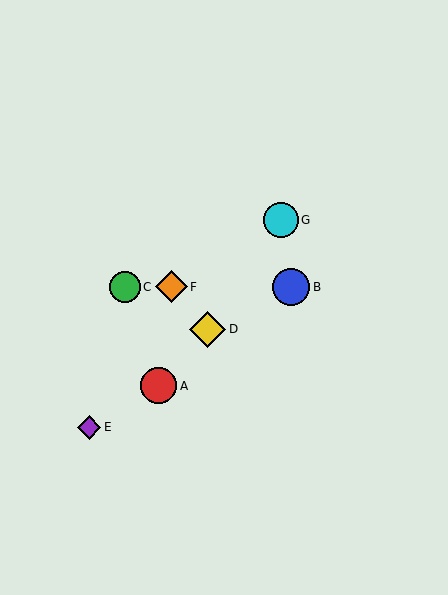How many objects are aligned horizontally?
3 objects (B, C, F) are aligned horizontally.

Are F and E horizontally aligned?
No, F is at y≈287 and E is at y≈427.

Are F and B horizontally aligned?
Yes, both are at y≈287.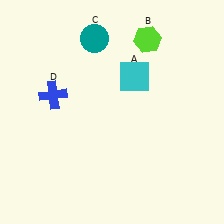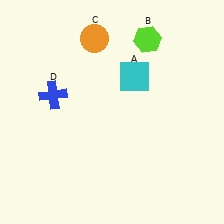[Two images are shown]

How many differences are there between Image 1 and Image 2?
There is 1 difference between the two images.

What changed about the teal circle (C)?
In Image 1, C is teal. In Image 2, it changed to orange.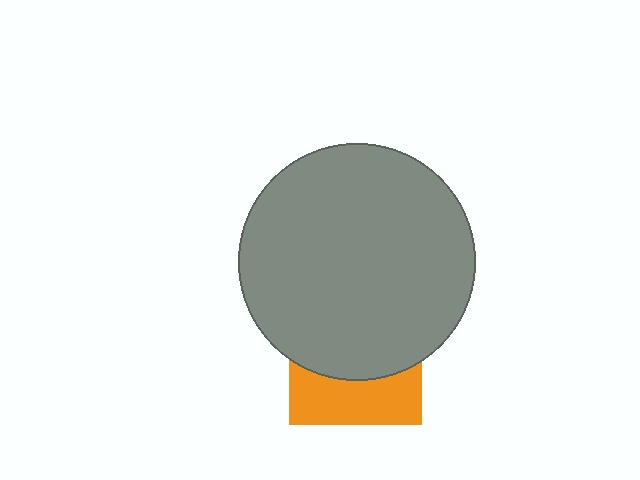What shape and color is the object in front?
The object in front is a gray circle.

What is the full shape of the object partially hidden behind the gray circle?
The partially hidden object is an orange square.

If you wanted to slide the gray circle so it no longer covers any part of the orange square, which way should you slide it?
Slide it up — that is the most direct way to separate the two shapes.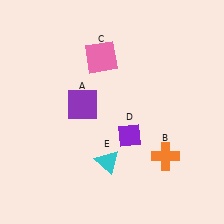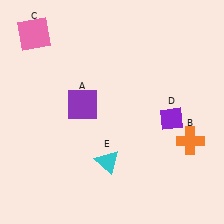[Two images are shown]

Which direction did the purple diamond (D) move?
The purple diamond (D) moved right.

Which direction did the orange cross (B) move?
The orange cross (B) moved right.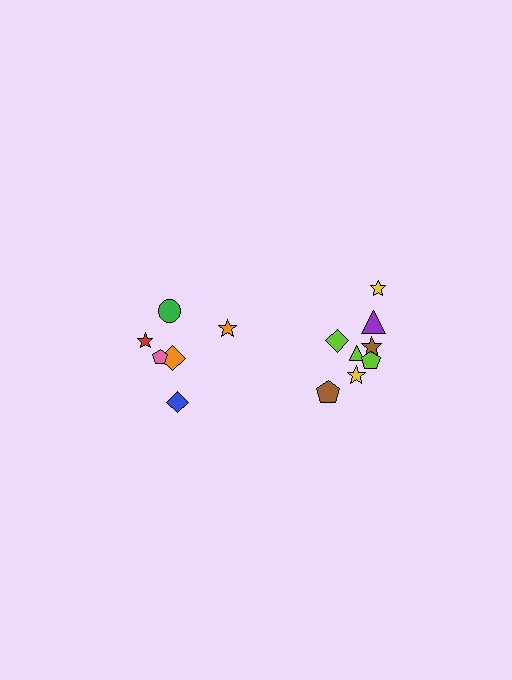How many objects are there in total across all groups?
There are 14 objects.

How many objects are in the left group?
There are 6 objects.